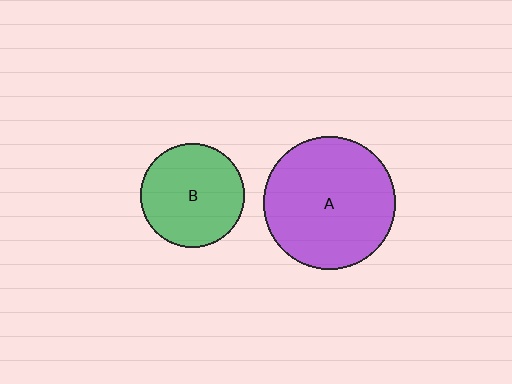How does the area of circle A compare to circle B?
Approximately 1.6 times.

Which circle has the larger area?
Circle A (purple).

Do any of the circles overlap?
No, none of the circles overlap.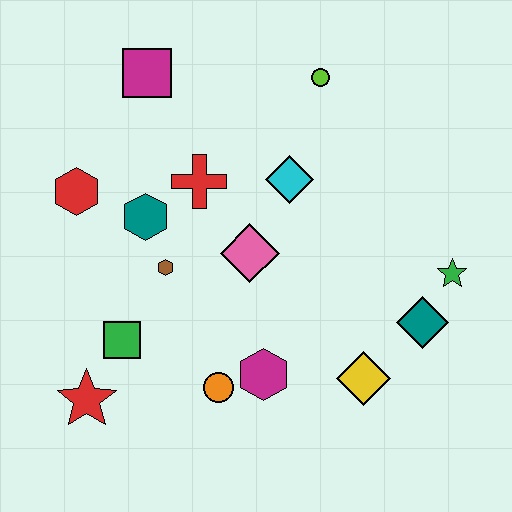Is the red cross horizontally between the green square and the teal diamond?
Yes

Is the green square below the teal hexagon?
Yes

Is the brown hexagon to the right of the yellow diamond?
No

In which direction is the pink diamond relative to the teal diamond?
The pink diamond is to the left of the teal diamond.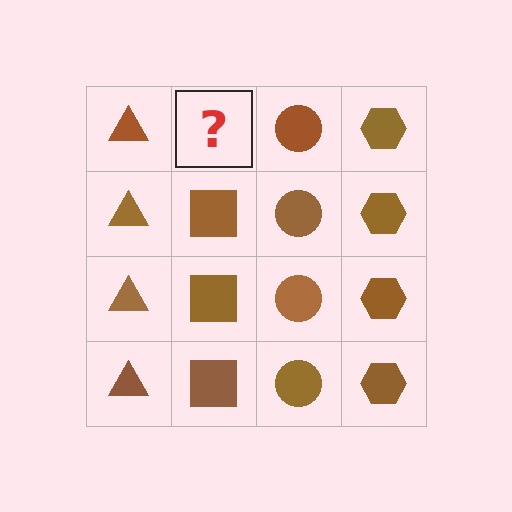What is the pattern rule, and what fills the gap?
The rule is that each column has a consistent shape. The gap should be filled with a brown square.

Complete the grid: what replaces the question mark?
The question mark should be replaced with a brown square.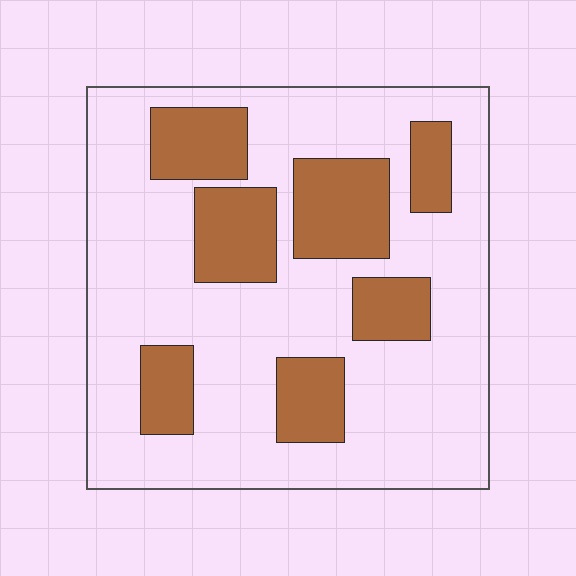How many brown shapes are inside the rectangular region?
7.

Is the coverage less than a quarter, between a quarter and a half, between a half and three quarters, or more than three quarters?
Between a quarter and a half.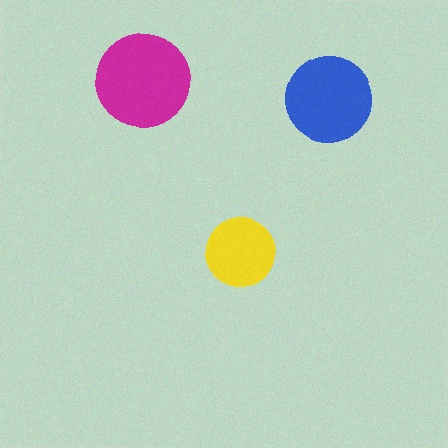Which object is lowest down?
The yellow circle is bottommost.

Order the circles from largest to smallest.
the magenta one, the blue one, the yellow one.